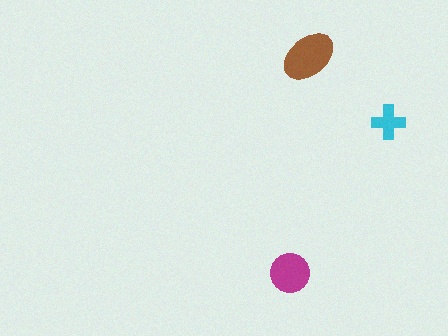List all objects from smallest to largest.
The cyan cross, the magenta circle, the brown ellipse.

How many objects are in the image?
There are 3 objects in the image.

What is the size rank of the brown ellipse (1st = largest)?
1st.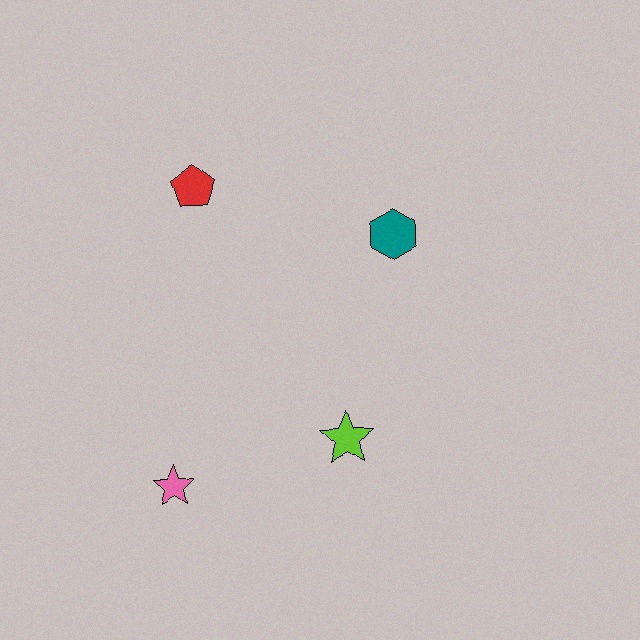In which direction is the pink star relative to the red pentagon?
The pink star is below the red pentagon.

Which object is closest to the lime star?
The pink star is closest to the lime star.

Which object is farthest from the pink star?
The teal hexagon is farthest from the pink star.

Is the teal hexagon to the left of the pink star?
No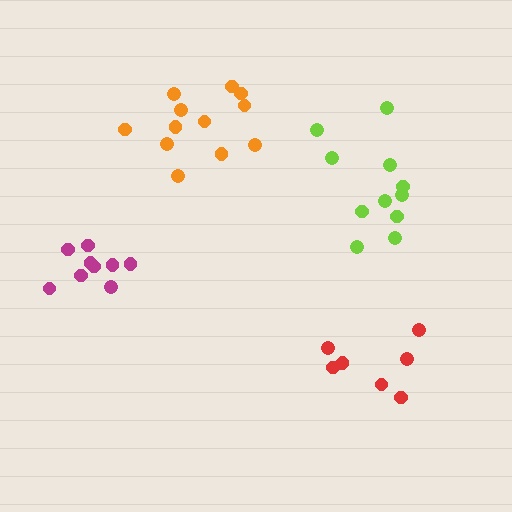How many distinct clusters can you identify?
There are 4 distinct clusters.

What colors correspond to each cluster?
The clusters are colored: orange, lime, magenta, red.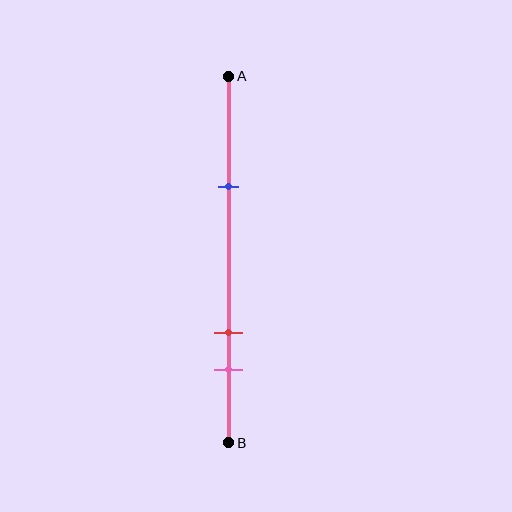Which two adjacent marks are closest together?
The red and pink marks are the closest adjacent pair.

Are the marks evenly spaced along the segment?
No, the marks are not evenly spaced.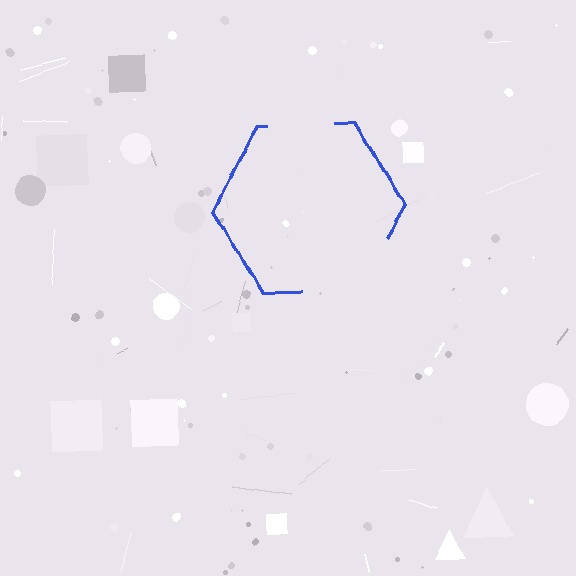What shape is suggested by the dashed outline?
The dashed outline suggests a hexagon.